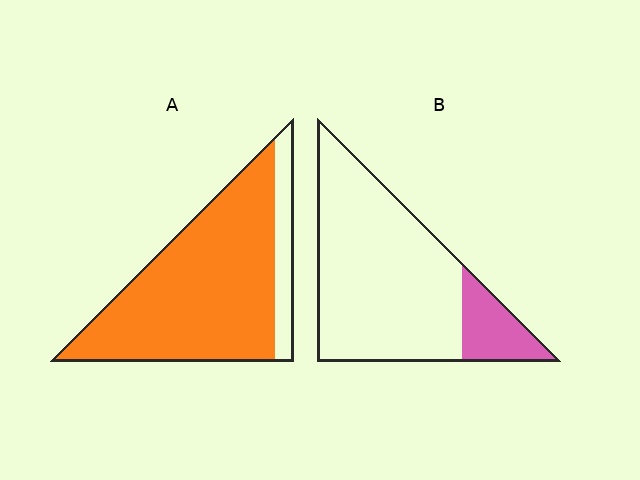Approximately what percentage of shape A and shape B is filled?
A is approximately 85% and B is approximately 15%.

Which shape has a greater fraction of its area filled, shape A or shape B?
Shape A.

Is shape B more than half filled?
No.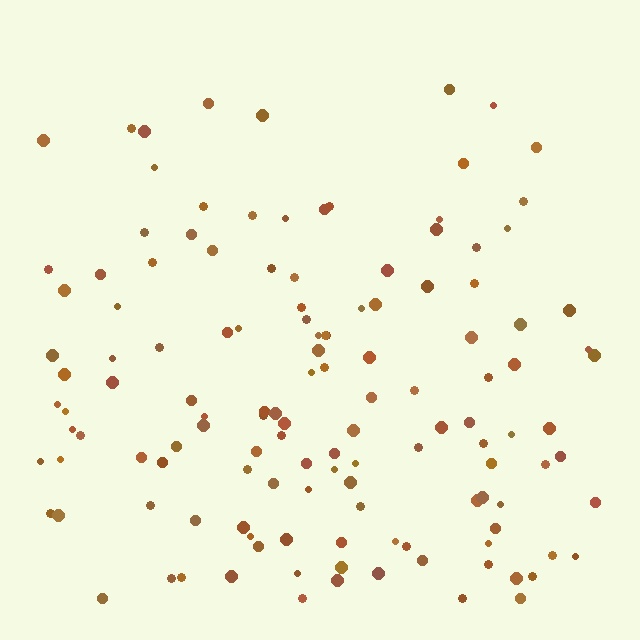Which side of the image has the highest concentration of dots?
The bottom.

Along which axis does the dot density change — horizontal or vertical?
Vertical.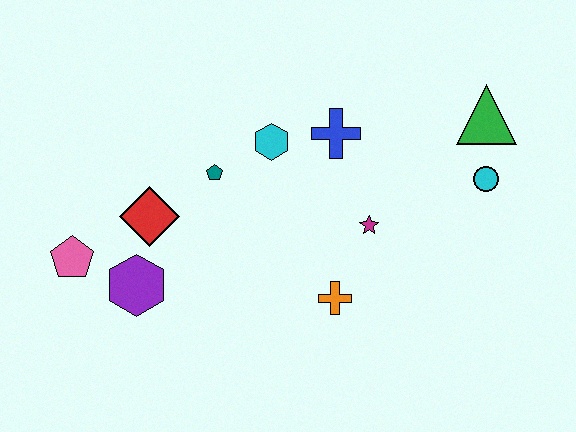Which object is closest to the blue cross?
The cyan hexagon is closest to the blue cross.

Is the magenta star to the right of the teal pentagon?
Yes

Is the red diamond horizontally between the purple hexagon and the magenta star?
Yes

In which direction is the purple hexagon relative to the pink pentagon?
The purple hexagon is to the right of the pink pentagon.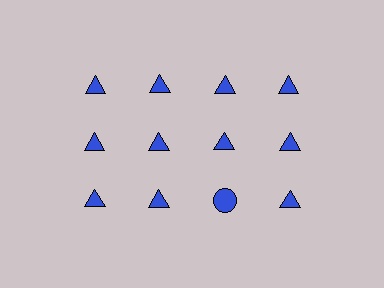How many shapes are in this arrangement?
There are 12 shapes arranged in a grid pattern.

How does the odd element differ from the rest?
It has a different shape: circle instead of triangle.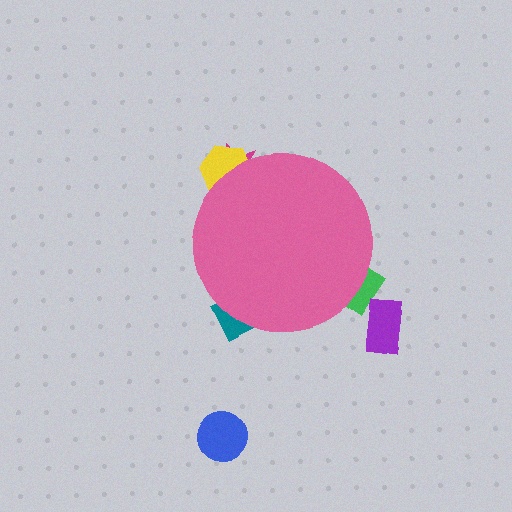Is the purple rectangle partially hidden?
No, the purple rectangle is fully visible.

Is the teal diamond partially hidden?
Yes, the teal diamond is partially hidden behind the pink circle.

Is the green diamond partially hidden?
Yes, the green diamond is partially hidden behind the pink circle.